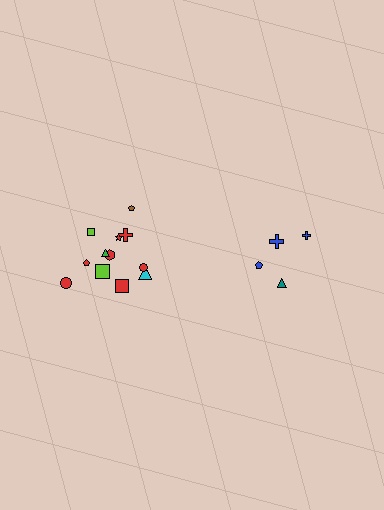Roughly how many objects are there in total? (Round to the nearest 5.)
Roughly 15 objects in total.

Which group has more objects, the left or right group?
The left group.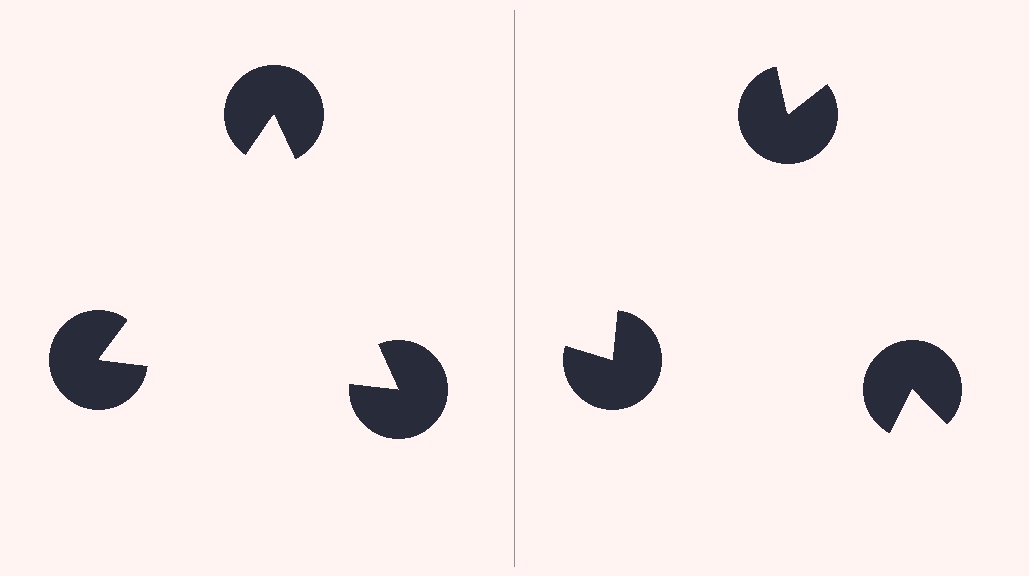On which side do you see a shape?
An illusory triangle appears on the left side. On the right side the wedge cuts are rotated, so no coherent shape forms.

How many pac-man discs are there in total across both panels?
6 — 3 on each side.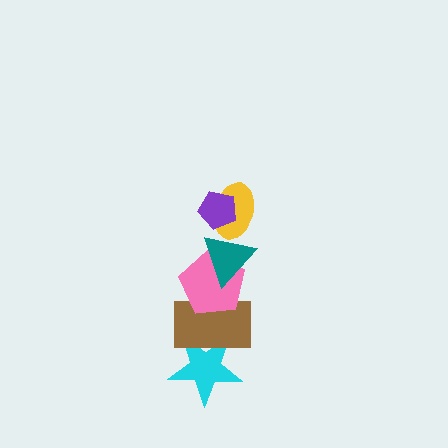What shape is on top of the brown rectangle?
The pink pentagon is on top of the brown rectangle.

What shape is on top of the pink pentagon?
The teal triangle is on top of the pink pentagon.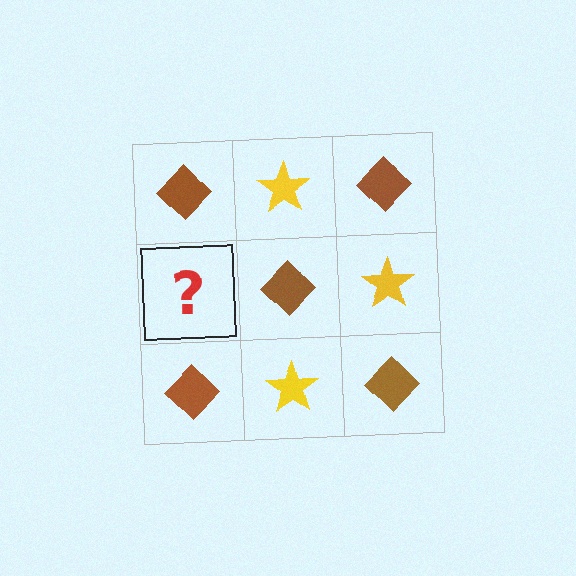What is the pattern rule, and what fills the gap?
The rule is that it alternates brown diamond and yellow star in a checkerboard pattern. The gap should be filled with a yellow star.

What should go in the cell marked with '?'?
The missing cell should contain a yellow star.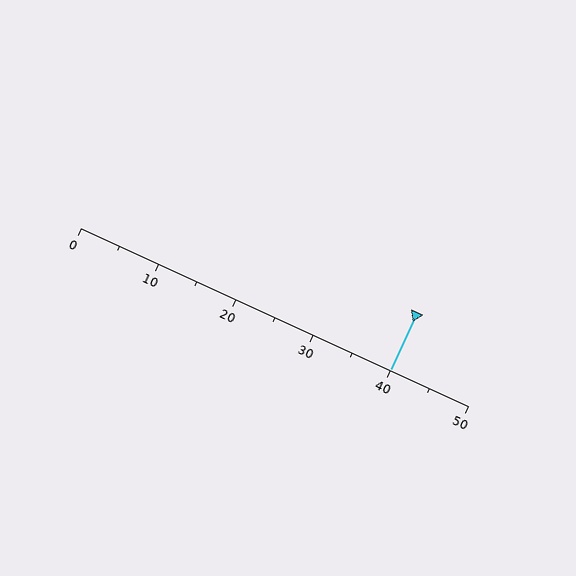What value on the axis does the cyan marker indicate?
The marker indicates approximately 40.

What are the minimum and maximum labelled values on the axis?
The axis runs from 0 to 50.